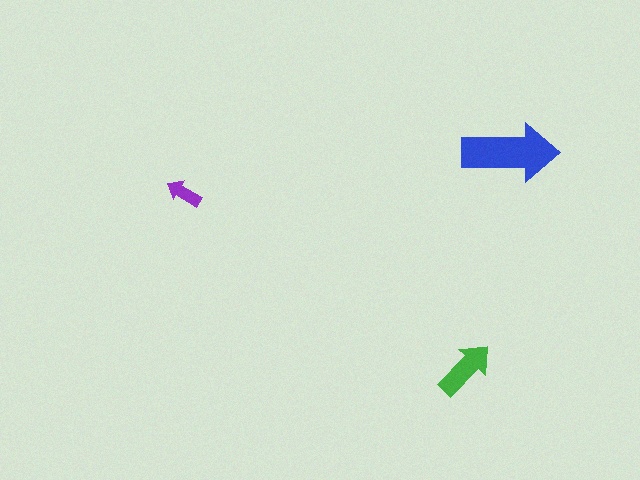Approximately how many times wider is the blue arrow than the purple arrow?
About 2.5 times wider.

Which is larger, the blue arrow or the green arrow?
The blue one.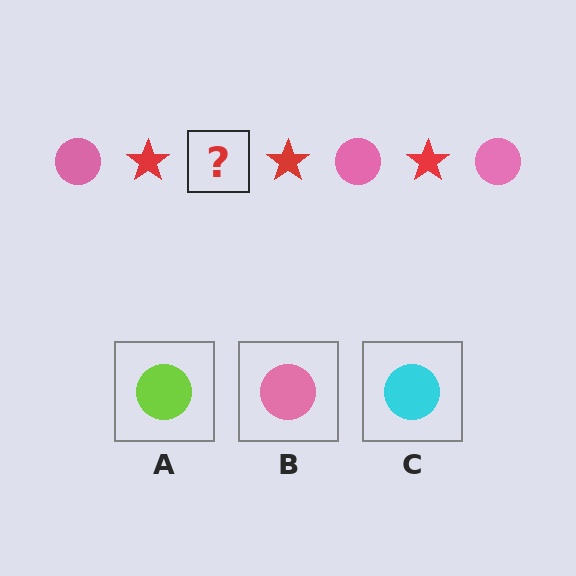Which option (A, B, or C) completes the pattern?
B.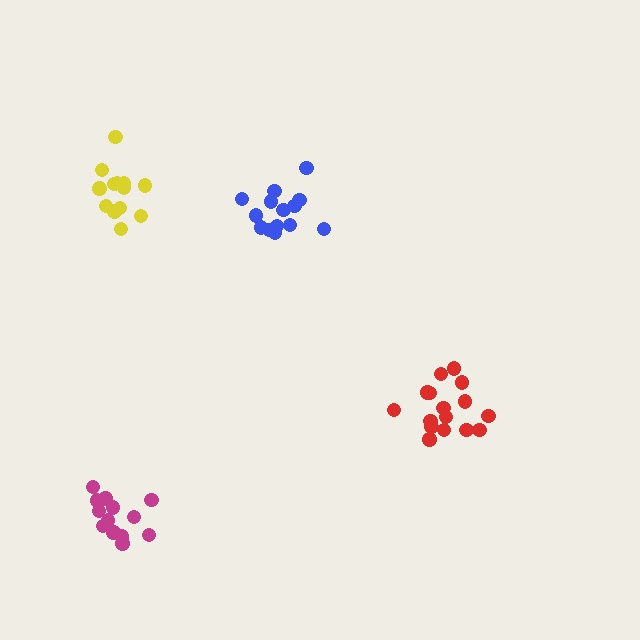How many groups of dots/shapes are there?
There are 4 groups.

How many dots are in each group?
Group 1: 16 dots, Group 2: 14 dots, Group 3: 13 dots, Group 4: 13 dots (56 total).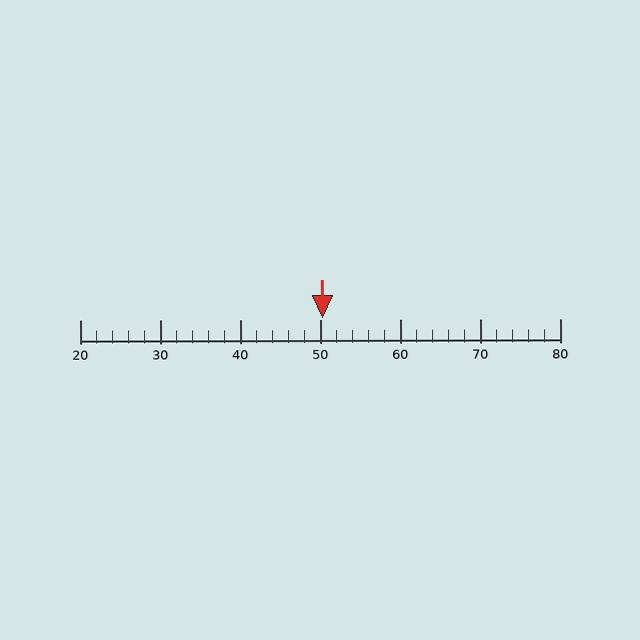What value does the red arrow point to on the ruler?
The red arrow points to approximately 50.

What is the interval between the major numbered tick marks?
The major tick marks are spaced 10 units apart.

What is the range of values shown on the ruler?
The ruler shows values from 20 to 80.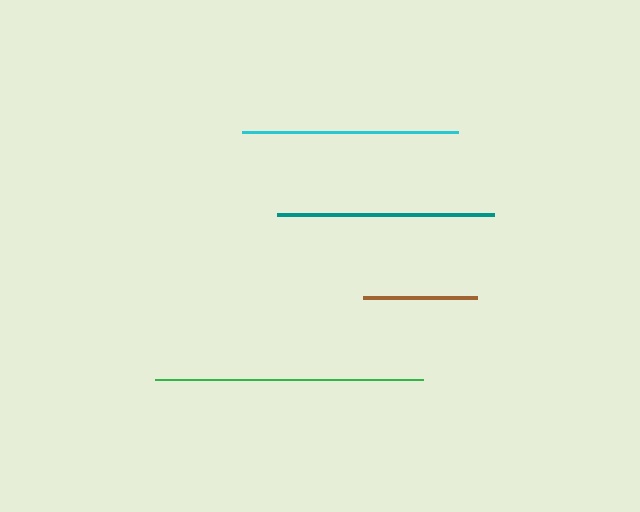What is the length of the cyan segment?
The cyan segment is approximately 216 pixels long.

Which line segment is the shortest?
The brown line is the shortest at approximately 114 pixels.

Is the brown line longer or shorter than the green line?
The green line is longer than the brown line.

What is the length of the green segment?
The green segment is approximately 267 pixels long.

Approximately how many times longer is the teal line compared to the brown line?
The teal line is approximately 1.9 times the length of the brown line.